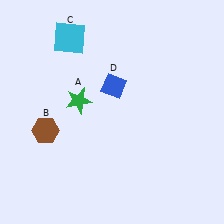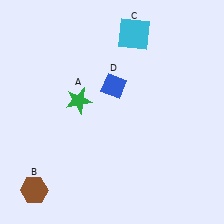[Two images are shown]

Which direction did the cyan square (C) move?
The cyan square (C) moved right.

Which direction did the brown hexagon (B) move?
The brown hexagon (B) moved down.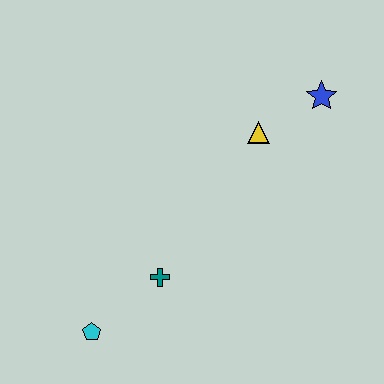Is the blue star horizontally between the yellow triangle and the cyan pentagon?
No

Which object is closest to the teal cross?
The cyan pentagon is closest to the teal cross.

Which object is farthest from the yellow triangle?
The cyan pentagon is farthest from the yellow triangle.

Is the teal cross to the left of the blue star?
Yes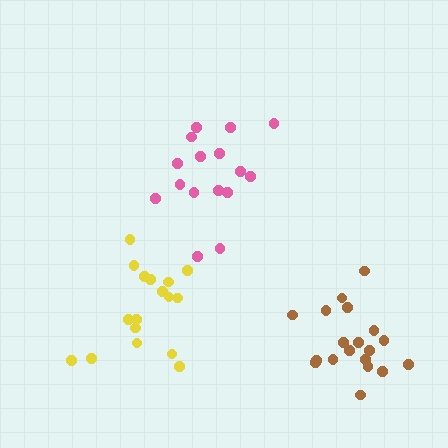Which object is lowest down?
The brown cluster is bottommost.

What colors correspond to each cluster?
The clusters are colored: brown, pink, yellow.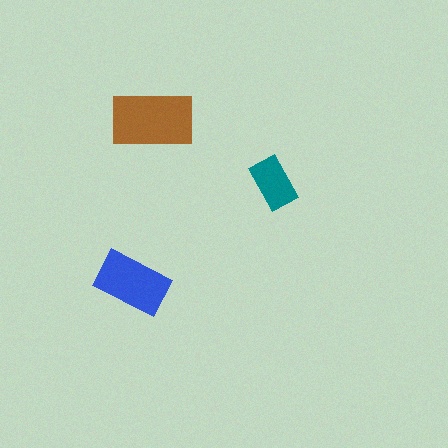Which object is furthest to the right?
The teal rectangle is rightmost.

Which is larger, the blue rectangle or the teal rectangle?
The blue one.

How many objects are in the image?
There are 3 objects in the image.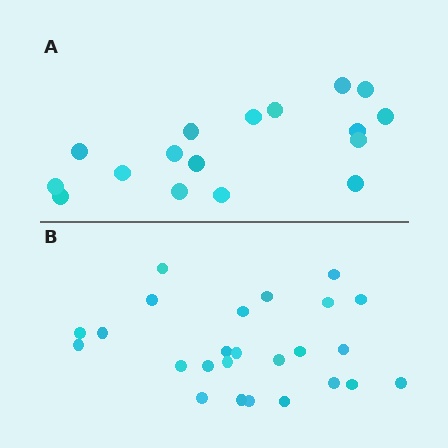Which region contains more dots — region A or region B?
Region B (the bottom region) has more dots.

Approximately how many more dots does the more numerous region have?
Region B has roughly 8 or so more dots than region A.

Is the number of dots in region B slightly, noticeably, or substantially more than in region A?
Region B has substantially more. The ratio is roughly 1.5 to 1.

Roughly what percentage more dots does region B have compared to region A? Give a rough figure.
About 45% more.